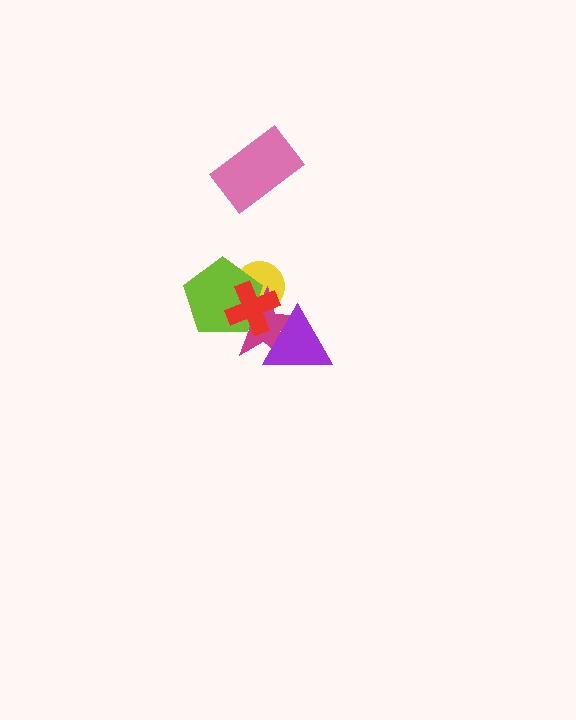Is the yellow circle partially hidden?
Yes, it is partially covered by another shape.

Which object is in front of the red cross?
The purple triangle is in front of the red cross.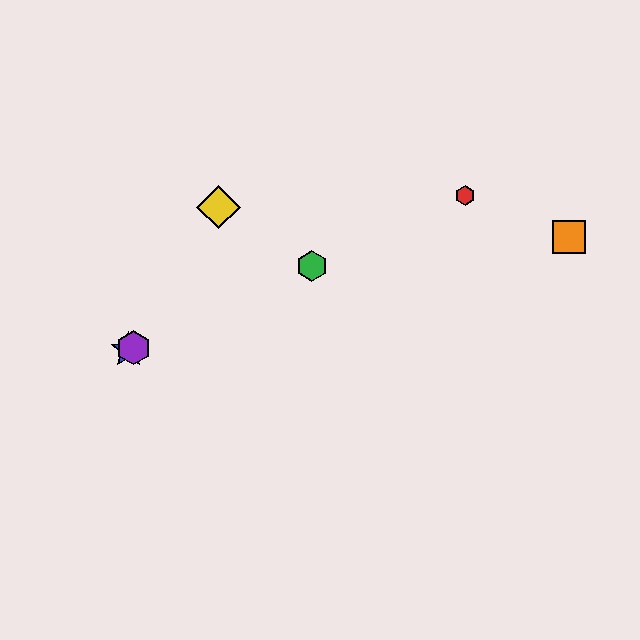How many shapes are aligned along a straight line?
4 shapes (the red hexagon, the blue star, the green hexagon, the purple hexagon) are aligned along a straight line.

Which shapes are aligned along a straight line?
The red hexagon, the blue star, the green hexagon, the purple hexagon are aligned along a straight line.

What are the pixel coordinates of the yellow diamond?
The yellow diamond is at (218, 207).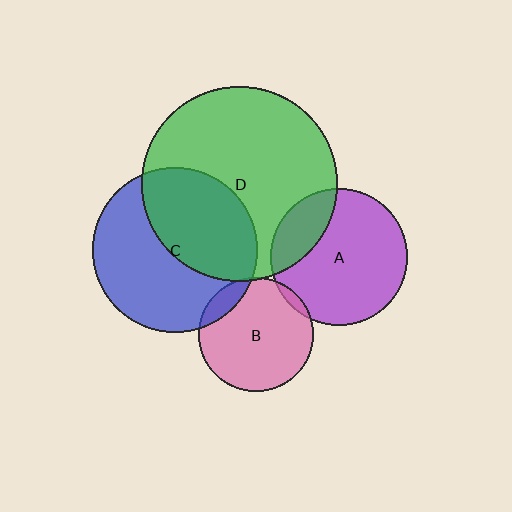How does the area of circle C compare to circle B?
Approximately 2.1 times.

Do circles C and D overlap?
Yes.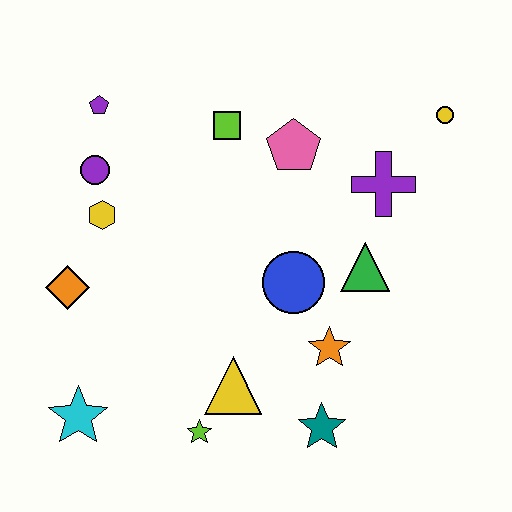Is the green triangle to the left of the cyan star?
No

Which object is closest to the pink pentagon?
The lime square is closest to the pink pentagon.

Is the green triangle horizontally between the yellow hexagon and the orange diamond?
No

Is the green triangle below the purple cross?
Yes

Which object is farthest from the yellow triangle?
The yellow circle is farthest from the yellow triangle.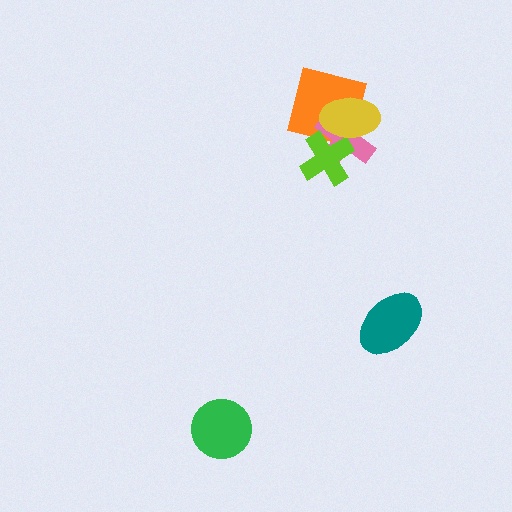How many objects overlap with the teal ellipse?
0 objects overlap with the teal ellipse.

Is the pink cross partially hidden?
Yes, it is partially covered by another shape.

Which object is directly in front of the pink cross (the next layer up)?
The lime cross is directly in front of the pink cross.